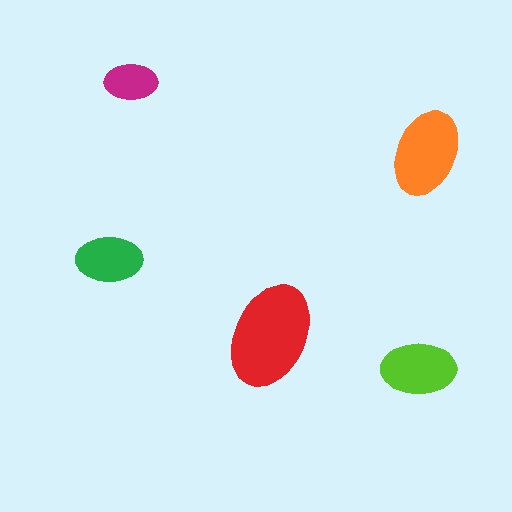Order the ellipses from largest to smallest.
the red one, the orange one, the lime one, the green one, the magenta one.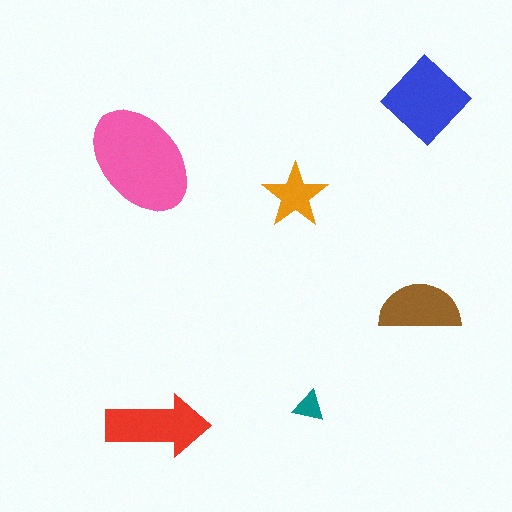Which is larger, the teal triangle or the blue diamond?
The blue diamond.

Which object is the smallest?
The teal triangle.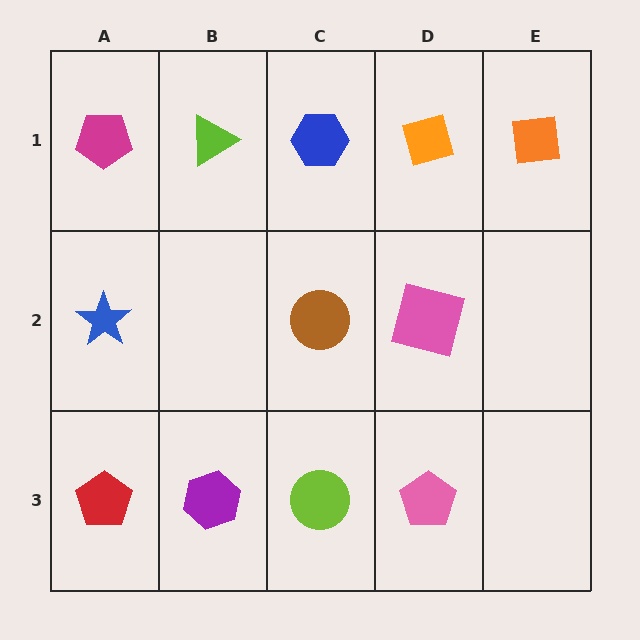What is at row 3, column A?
A red pentagon.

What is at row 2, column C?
A brown circle.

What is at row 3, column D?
A pink pentagon.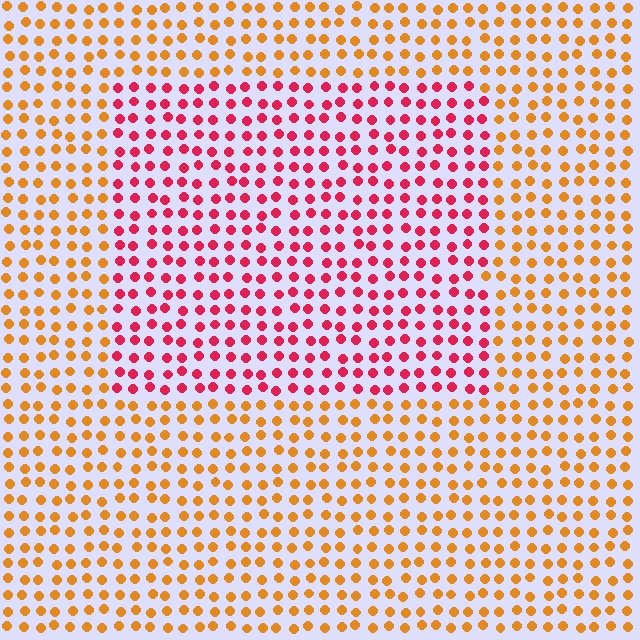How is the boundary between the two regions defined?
The boundary is defined purely by a slight shift in hue (about 49 degrees). Spacing, size, and orientation are identical on both sides.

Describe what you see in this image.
The image is filled with small orange elements in a uniform arrangement. A rectangle-shaped region is visible where the elements are tinted to a slightly different hue, forming a subtle color boundary.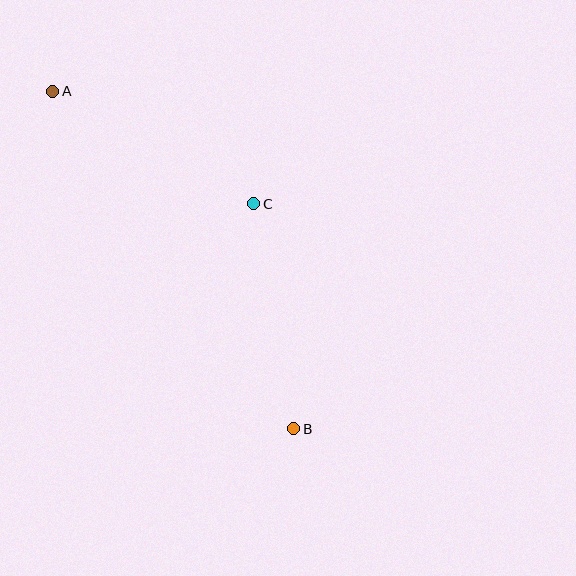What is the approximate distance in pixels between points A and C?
The distance between A and C is approximately 230 pixels.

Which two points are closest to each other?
Points B and C are closest to each other.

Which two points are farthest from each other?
Points A and B are farthest from each other.